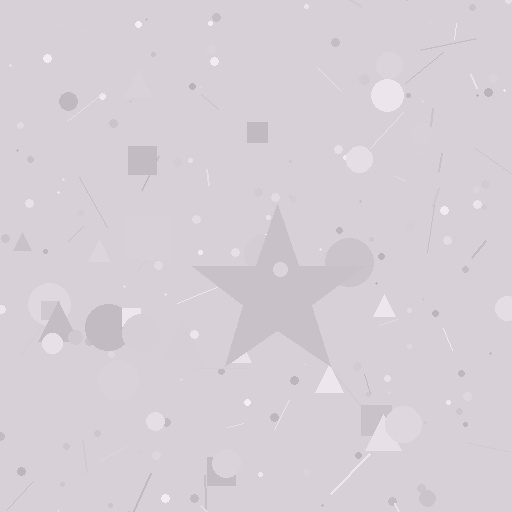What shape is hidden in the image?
A star is hidden in the image.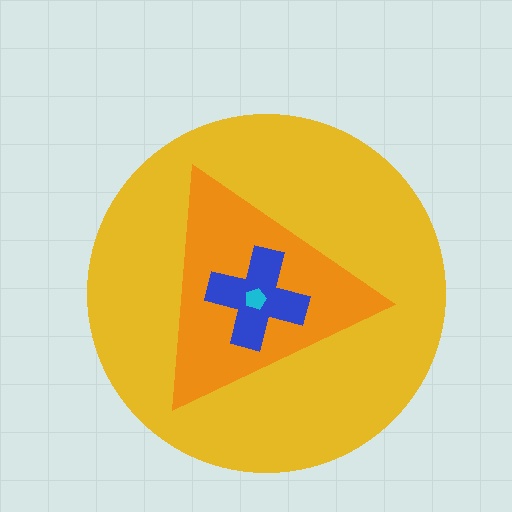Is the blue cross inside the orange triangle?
Yes.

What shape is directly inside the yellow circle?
The orange triangle.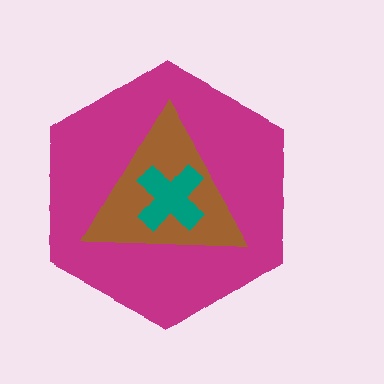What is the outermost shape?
The magenta hexagon.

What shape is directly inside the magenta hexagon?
The brown triangle.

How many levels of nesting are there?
3.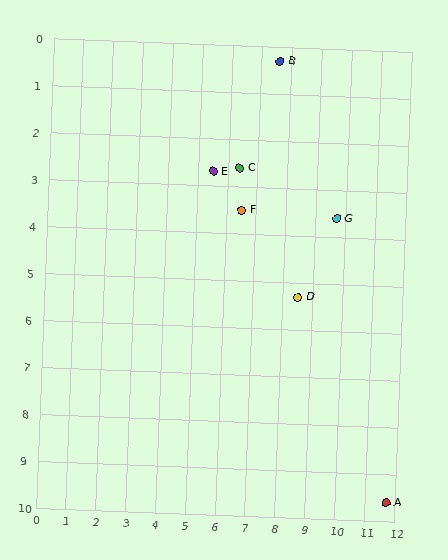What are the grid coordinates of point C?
Point C is at approximately (6.4, 2.6).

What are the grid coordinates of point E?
Point E is at approximately (5.5, 2.7).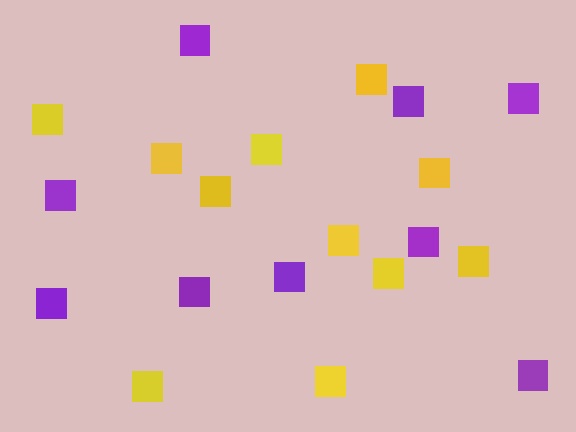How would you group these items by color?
There are 2 groups: one group of yellow squares (11) and one group of purple squares (9).